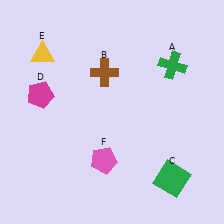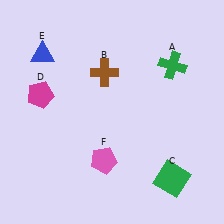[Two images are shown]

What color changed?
The triangle (E) changed from yellow in Image 1 to blue in Image 2.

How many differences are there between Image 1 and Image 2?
There is 1 difference between the two images.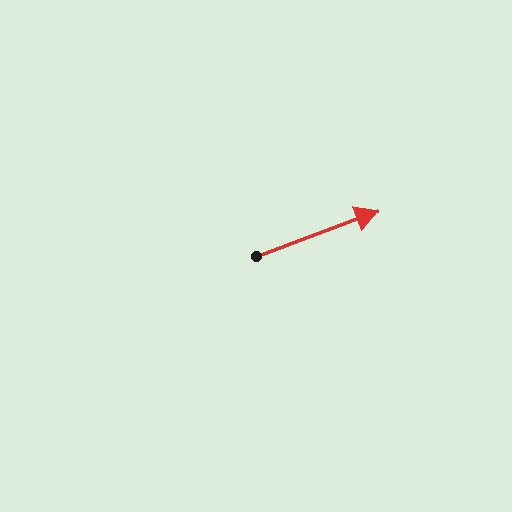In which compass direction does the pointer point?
East.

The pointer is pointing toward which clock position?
Roughly 2 o'clock.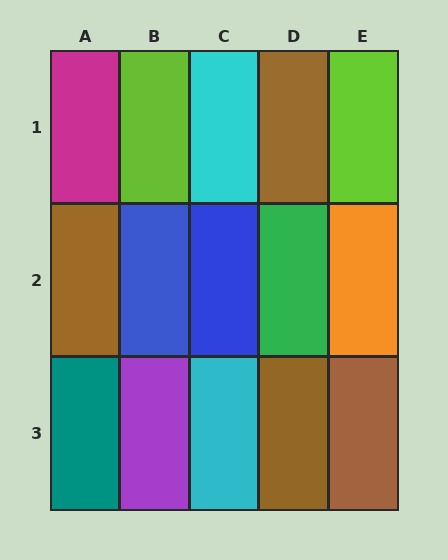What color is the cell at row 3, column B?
Purple.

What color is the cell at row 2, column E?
Orange.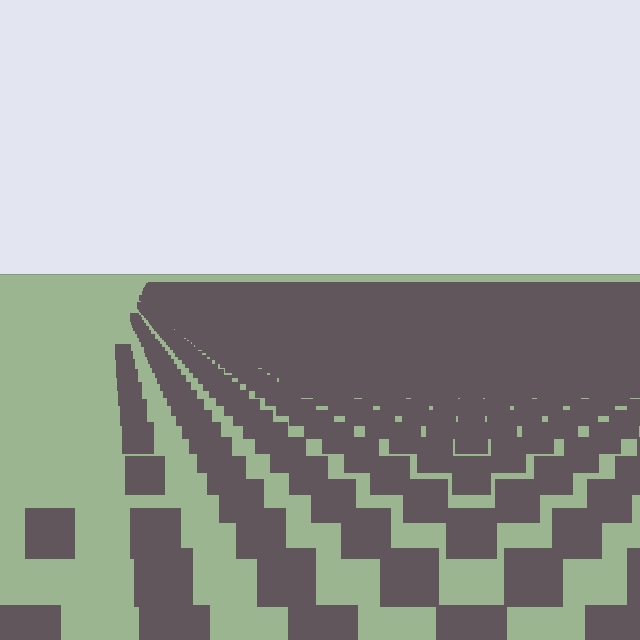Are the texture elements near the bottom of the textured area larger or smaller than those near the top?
Larger. Near the bottom, elements are closer to the viewer and appear at a bigger on-screen size.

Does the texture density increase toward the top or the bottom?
Density increases toward the top.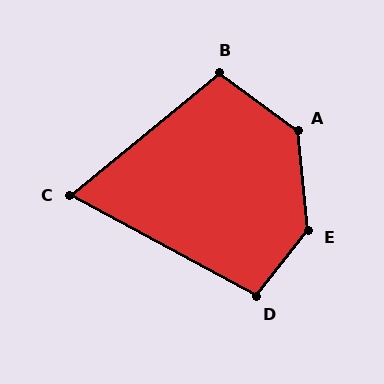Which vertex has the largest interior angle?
E, at approximately 136 degrees.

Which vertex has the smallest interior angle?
C, at approximately 68 degrees.